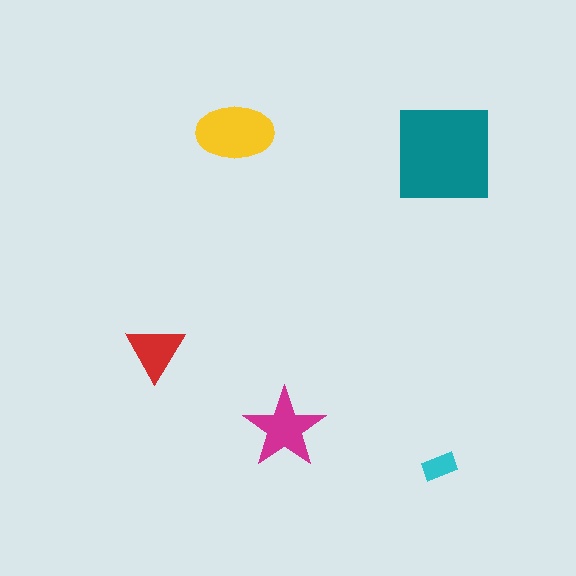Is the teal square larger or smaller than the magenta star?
Larger.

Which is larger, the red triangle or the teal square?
The teal square.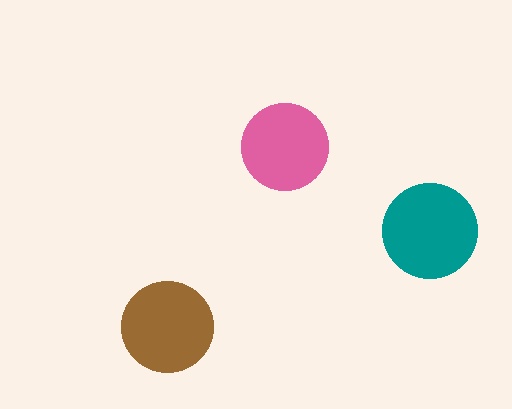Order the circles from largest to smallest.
the teal one, the brown one, the pink one.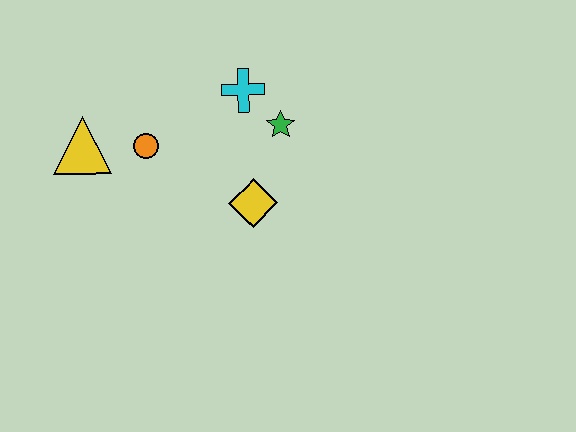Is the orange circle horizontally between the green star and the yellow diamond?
No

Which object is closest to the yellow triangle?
The orange circle is closest to the yellow triangle.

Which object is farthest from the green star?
The yellow triangle is farthest from the green star.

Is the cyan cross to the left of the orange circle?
No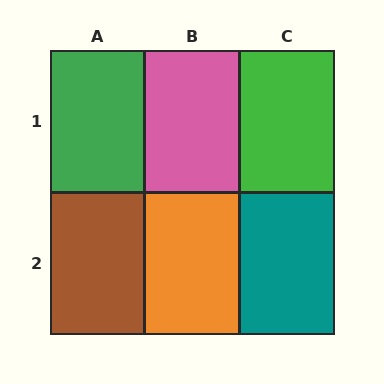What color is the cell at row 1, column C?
Green.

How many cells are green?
2 cells are green.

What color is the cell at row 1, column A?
Green.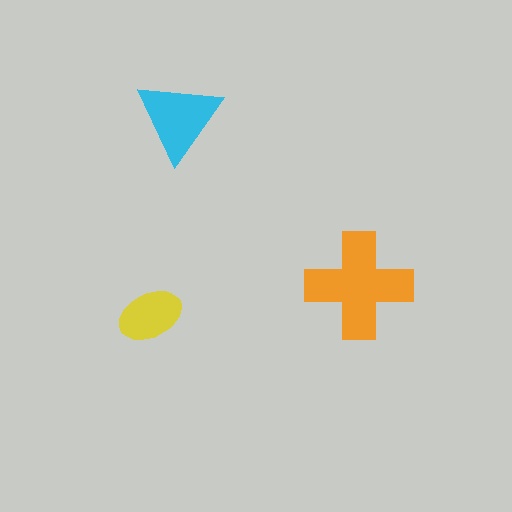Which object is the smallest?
The yellow ellipse.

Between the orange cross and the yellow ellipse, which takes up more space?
The orange cross.